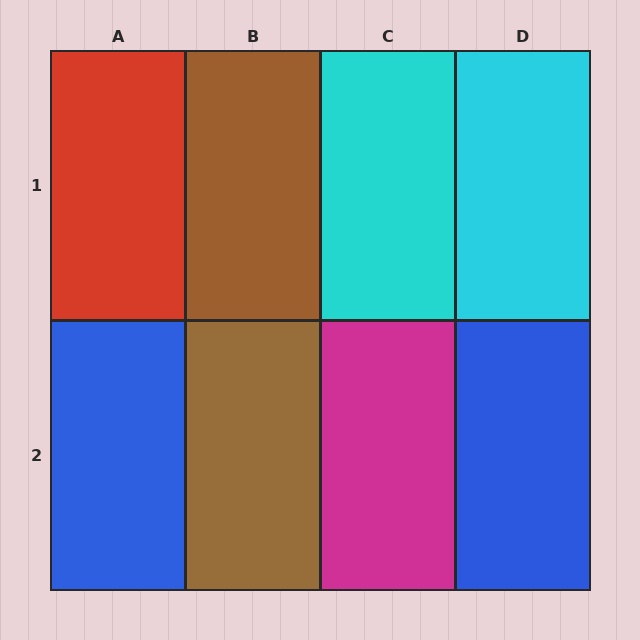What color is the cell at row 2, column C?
Magenta.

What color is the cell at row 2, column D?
Blue.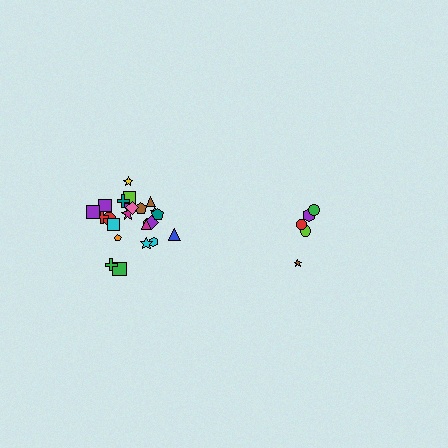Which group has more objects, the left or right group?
The left group.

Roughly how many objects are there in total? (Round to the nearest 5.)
Roughly 30 objects in total.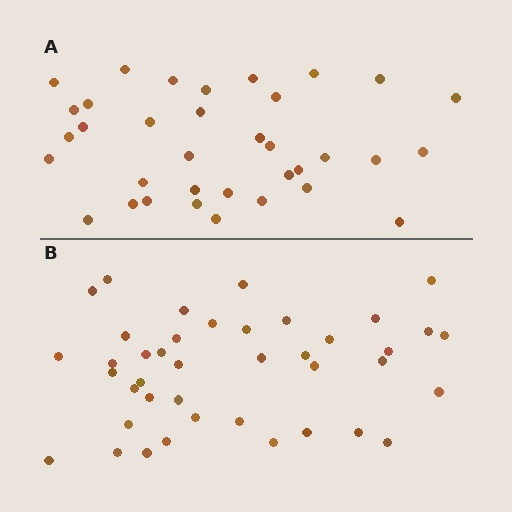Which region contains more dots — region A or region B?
Region B (the bottom region) has more dots.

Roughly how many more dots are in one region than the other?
Region B has about 6 more dots than region A.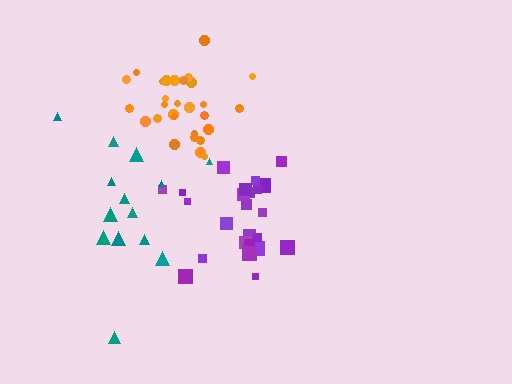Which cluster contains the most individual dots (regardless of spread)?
Orange (29).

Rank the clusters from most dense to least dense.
orange, purple, teal.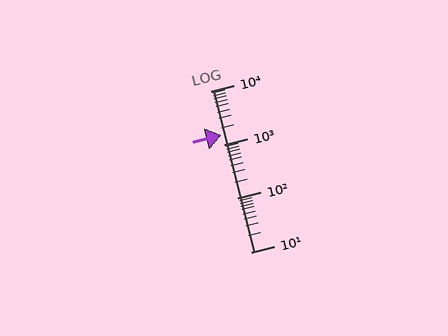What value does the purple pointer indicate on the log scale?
The pointer indicates approximately 1500.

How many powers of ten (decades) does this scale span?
The scale spans 3 decades, from 10 to 10000.